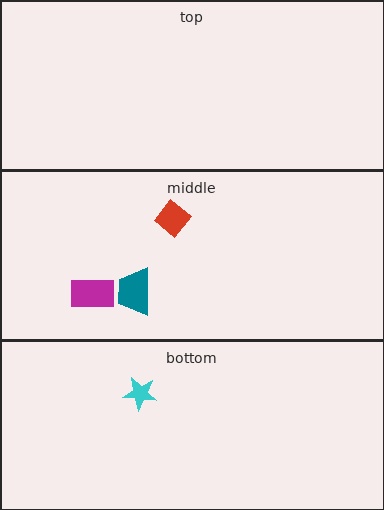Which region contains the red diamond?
The middle region.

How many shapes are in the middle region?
3.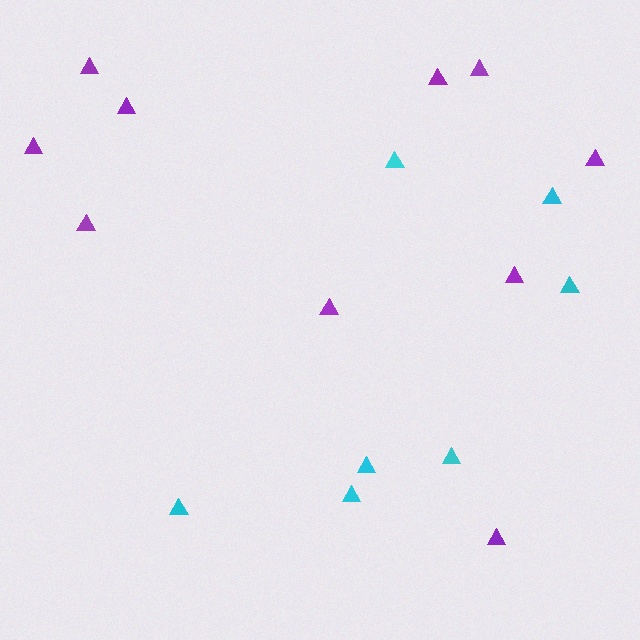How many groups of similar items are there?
There are 2 groups: one group of purple triangles (10) and one group of cyan triangles (7).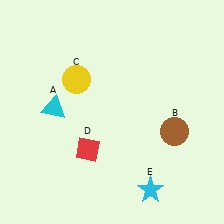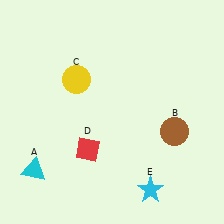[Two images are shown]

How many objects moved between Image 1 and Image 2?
1 object moved between the two images.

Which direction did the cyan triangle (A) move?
The cyan triangle (A) moved down.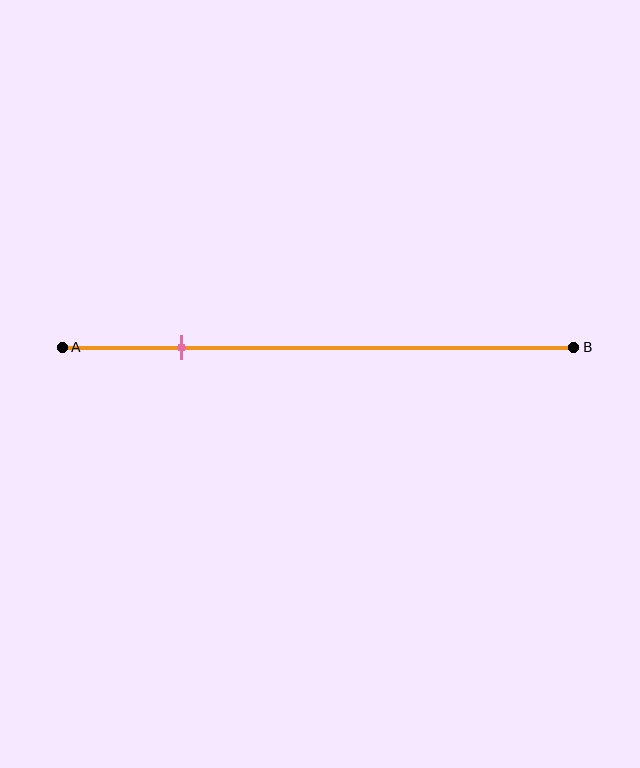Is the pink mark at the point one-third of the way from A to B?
No, the mark is at about 25% from A, not at the 33% one-third point.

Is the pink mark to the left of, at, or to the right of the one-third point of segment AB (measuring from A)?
The pink mark is to the left of the one-third point of segment AB.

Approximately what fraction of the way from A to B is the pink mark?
The pink mark is approximately 25% of the way from A to B.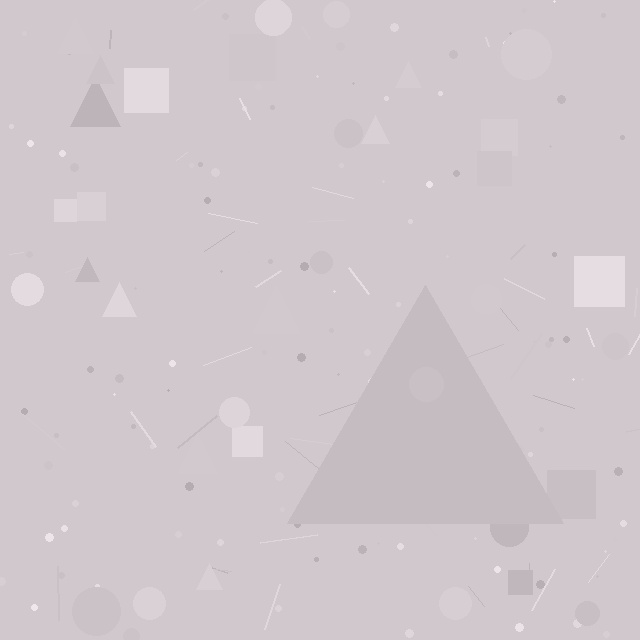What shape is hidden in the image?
A triangle is hidden in the image.